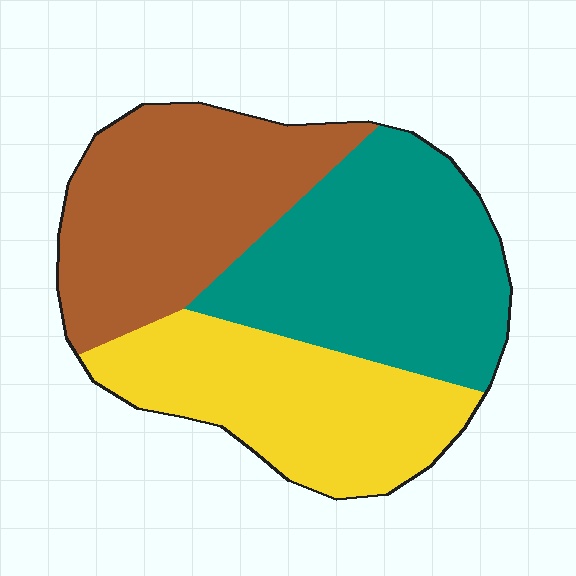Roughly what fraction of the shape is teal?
Teal takes up about three eighths (3/8) of the shape.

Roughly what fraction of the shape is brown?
Brown takes up about one third (1/3) of the shape.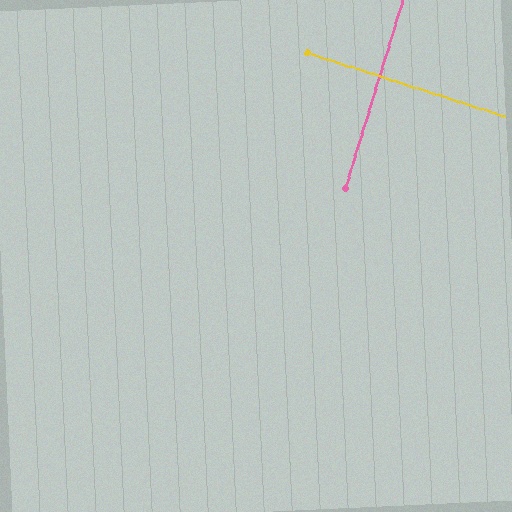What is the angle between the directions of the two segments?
Approximately 89 degrees.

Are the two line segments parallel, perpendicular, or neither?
Perpendicular — they meet at approximately 89°.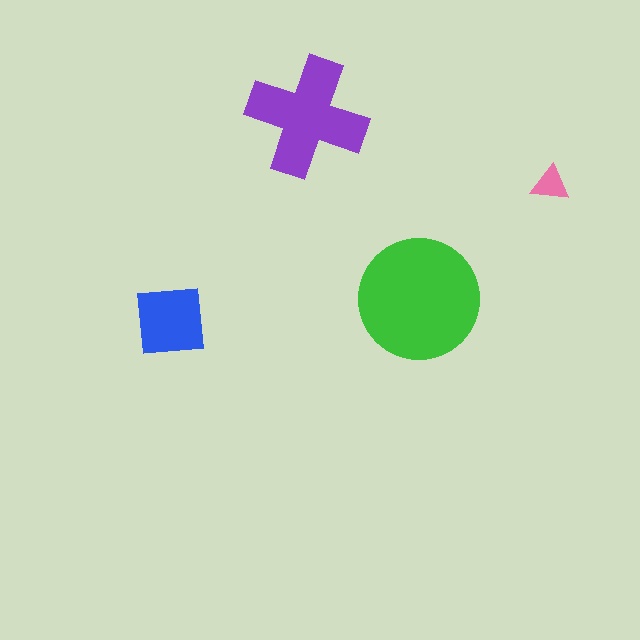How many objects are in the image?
There are 4 objects in the image.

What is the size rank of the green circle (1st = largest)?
1st.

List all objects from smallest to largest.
The pink triangle, the blue square, the purple cross, the green circle.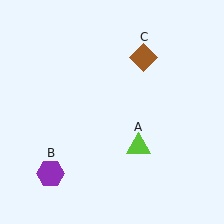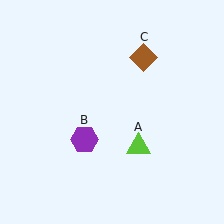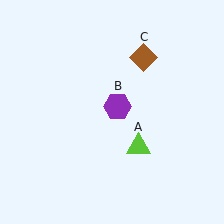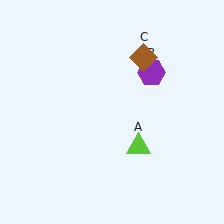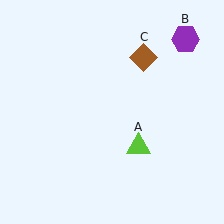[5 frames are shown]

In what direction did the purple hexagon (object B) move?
The purple hexagon (object B) moved up and to the right.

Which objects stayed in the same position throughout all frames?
Lime triangle (object A) and brown diamond (object C) remained stationary.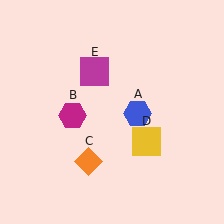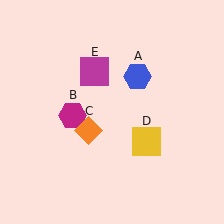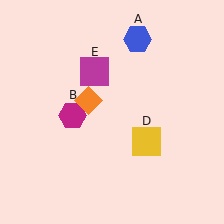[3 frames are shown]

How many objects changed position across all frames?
2 objects changed position: blue hexagon (object A), orange diamond (object C).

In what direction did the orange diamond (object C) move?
The orange diamond (object C) moved up.